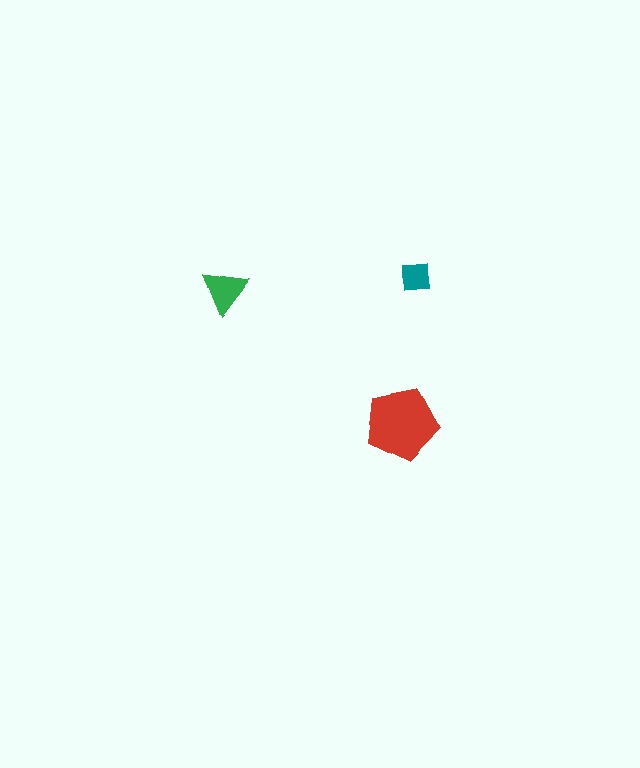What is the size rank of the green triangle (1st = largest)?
2nd.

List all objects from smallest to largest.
The teal square, the green triangle, the red pentagon.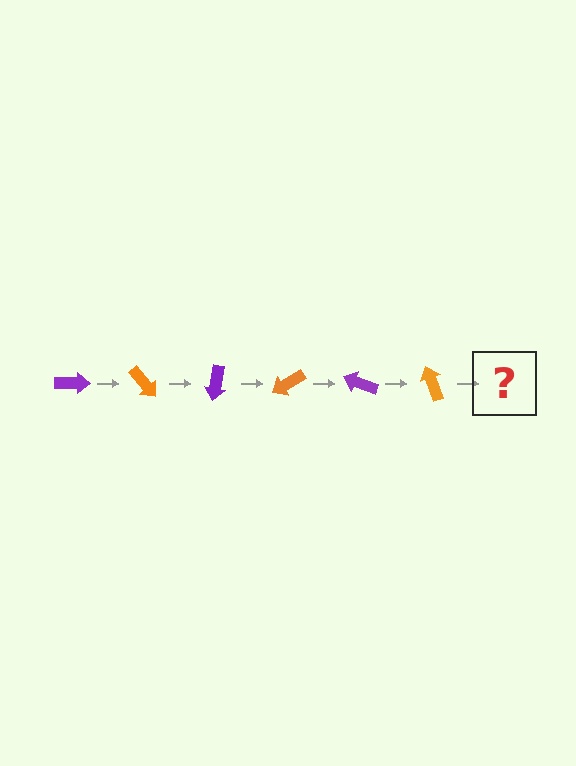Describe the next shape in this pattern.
It should be a purple arrow, rotated 300 degrees from the start.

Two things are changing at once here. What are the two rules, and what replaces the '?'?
The two rules are that it rotates 50 degrees each step and the color cycles through purple and orange. The '?' should be a purple arrow, rotated 300 degrees from the start.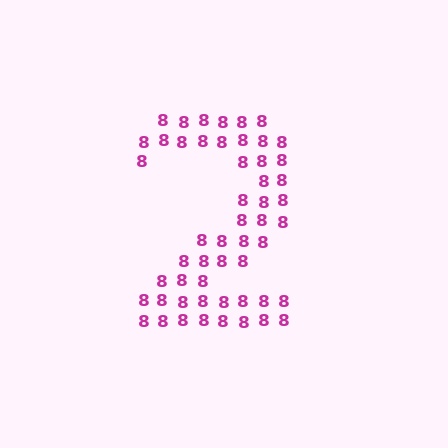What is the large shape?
The large shape is the digit 2.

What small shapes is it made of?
It is made of small digit 8's.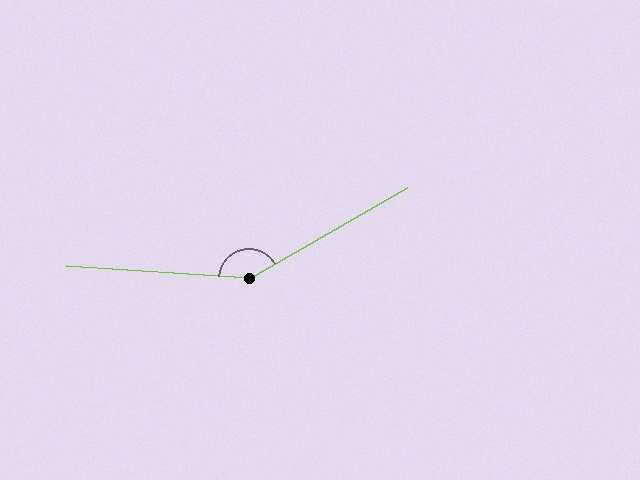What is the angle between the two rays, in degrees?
Approximately 146 degrees.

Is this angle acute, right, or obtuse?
It is obtuse.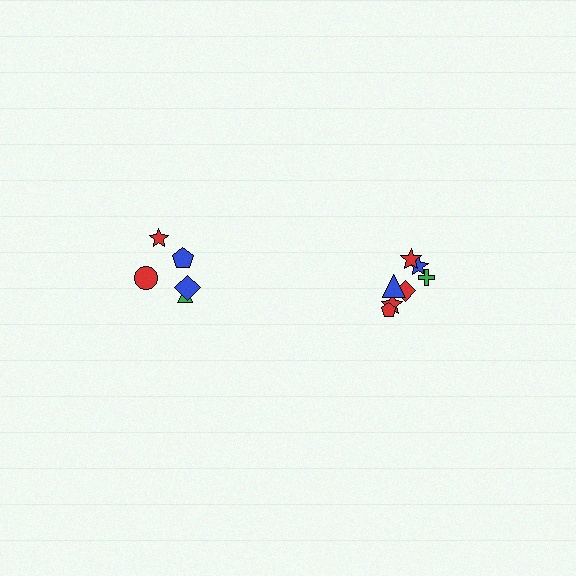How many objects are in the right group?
There are 7 objects.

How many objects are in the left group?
There are 5 objects.